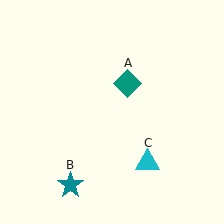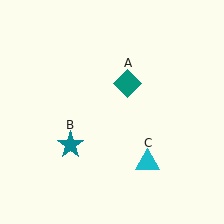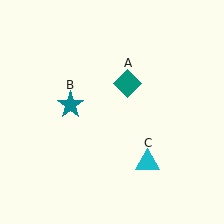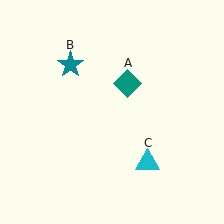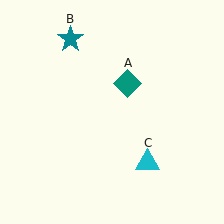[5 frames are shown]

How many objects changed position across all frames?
1 object changed position: teal star (object B).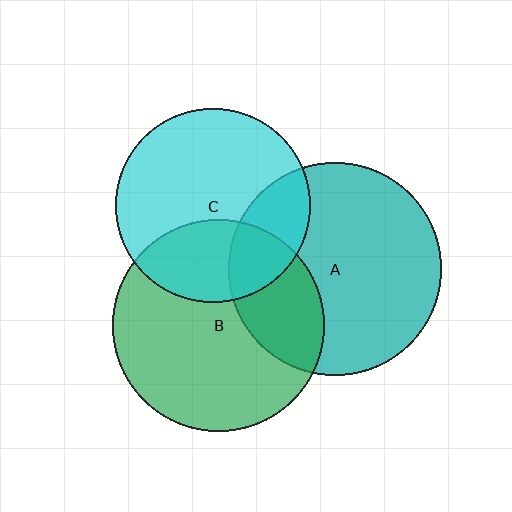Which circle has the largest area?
Circle B (green).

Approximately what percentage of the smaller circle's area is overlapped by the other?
Approximately 30%.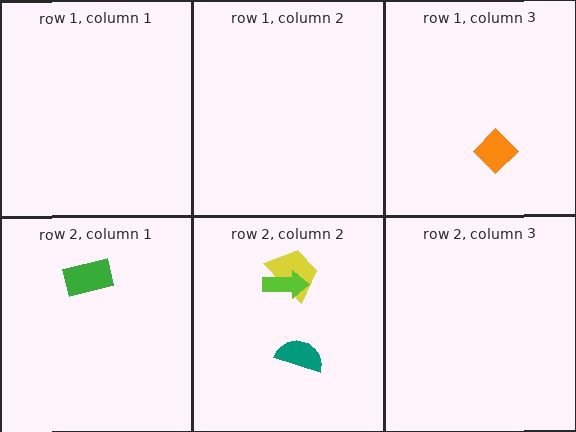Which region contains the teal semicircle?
The row 2, column 2 region.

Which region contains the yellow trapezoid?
The row 2, column 2 region.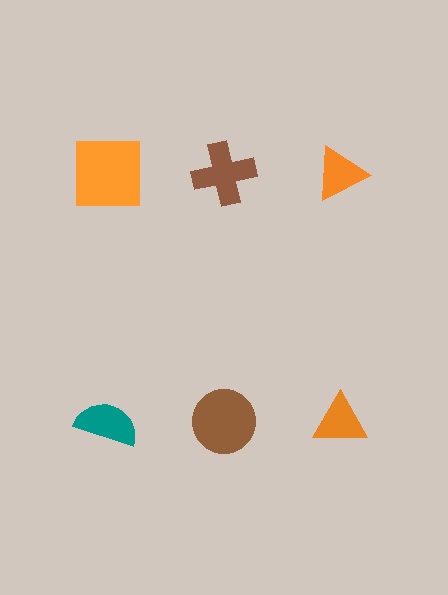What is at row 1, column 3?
An orange triangle.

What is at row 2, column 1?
A teal semicircle.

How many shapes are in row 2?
3 shapes.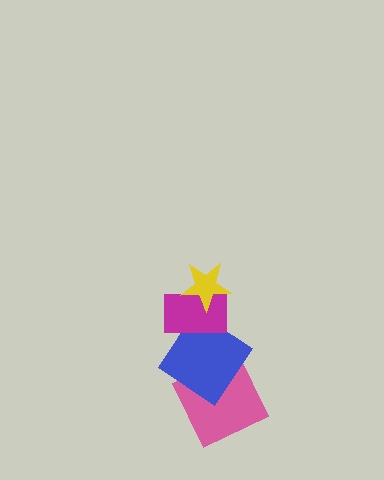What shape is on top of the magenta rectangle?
The yellow star is on top of the magenta rectangle.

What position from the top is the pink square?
The pink square is 4th from the top.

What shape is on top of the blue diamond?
The magenta rectangle is on top of the blue diamond.